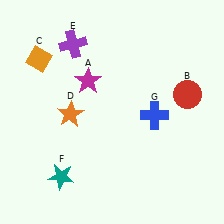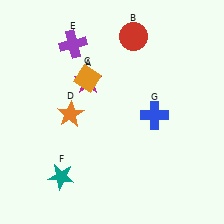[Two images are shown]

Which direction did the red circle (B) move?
The red circle (B) moved up.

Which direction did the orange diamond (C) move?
The orange diamond (C) moved right.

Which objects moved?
The objects that moved are: the red circle (B), the orange diamond (C).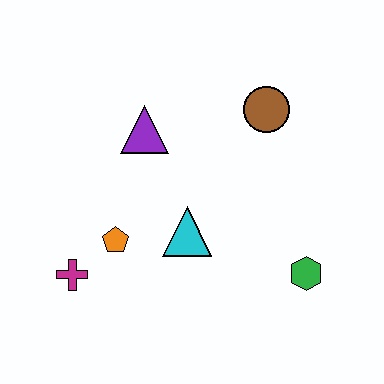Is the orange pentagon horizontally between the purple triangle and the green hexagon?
No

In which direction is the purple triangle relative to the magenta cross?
The purple triangle is above the magenta cross.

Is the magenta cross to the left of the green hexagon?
Yes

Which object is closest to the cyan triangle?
The orange pentagon is closest to the cyan triangle.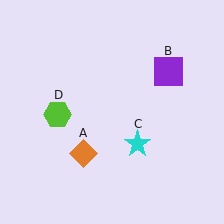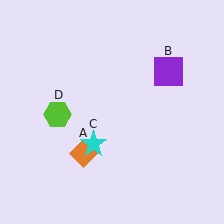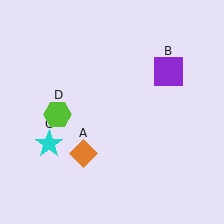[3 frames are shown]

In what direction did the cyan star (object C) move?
The cyan star (object C) moved left.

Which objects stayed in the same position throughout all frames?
Orange diamond (object A) and purple square (object B) and lime hexagon (object D) remained stationary.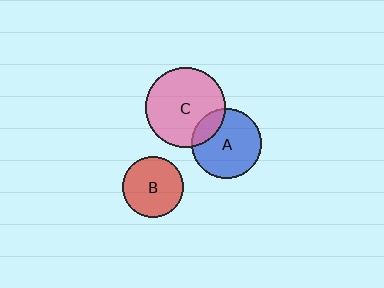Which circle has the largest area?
Circle C (pink).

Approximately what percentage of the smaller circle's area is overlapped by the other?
Approximately 20%.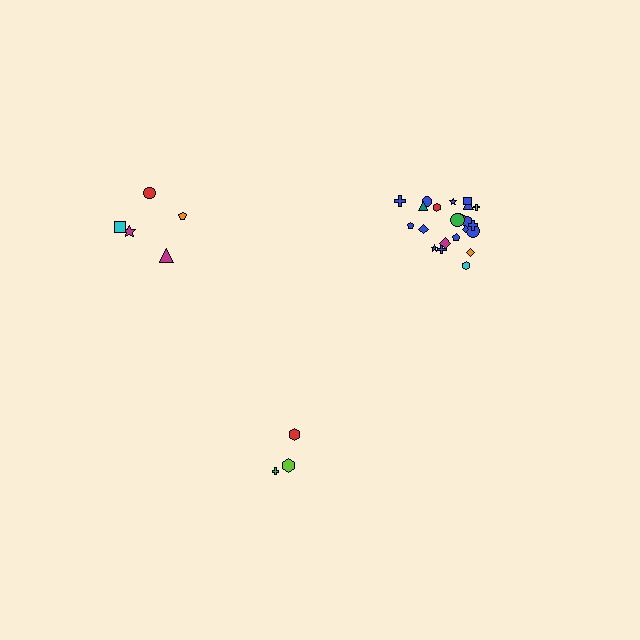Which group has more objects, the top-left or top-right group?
The top-right group.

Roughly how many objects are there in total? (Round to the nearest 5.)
Roughly 30 objects in total.